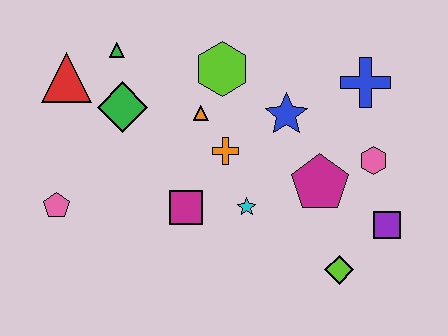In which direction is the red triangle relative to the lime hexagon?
The red triangle is to the left of the lime hexagon.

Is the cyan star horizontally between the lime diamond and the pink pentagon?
Yes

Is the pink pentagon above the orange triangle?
No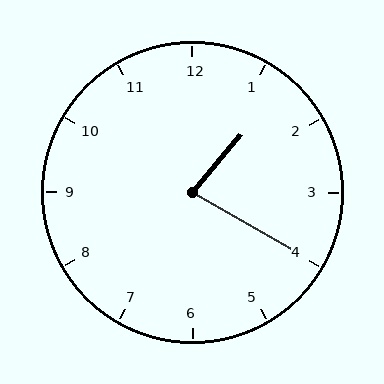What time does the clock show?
1:20.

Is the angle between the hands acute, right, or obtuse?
It is acute.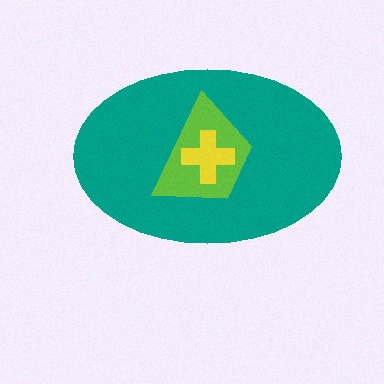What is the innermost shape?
The yellow cross.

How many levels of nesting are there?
3.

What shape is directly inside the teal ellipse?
The lime trapezoid.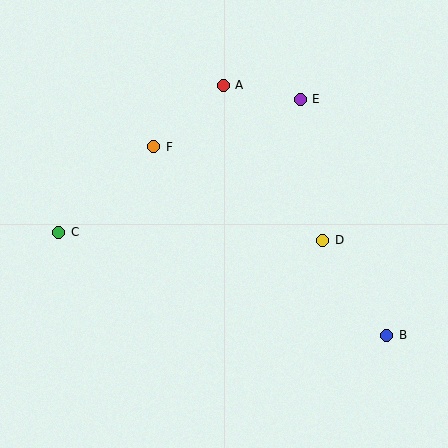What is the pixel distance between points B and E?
The distance between B and E is 251 pixels.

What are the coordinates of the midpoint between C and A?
The midpoint between C and A is at (141, 159).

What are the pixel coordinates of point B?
Point B is at (387, 335).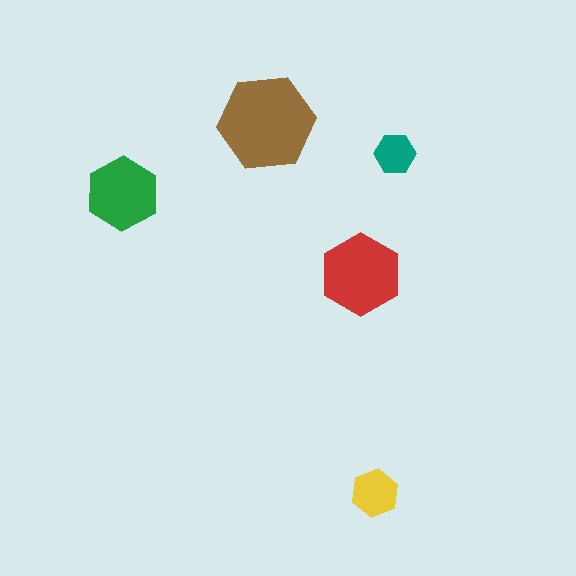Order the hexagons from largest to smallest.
the brown one, the red one, the green one, the yellow one, the teal one.